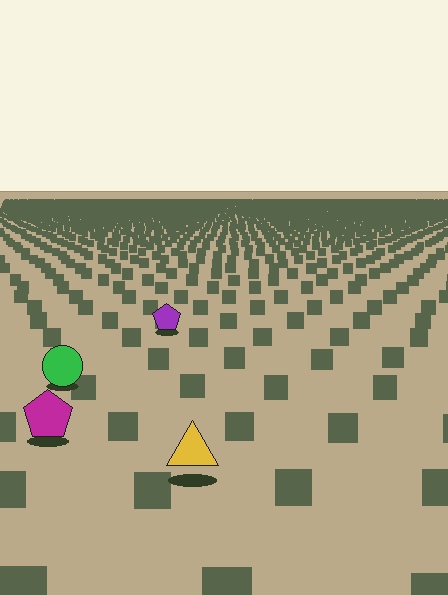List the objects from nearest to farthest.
From nearest to farthest: the yellow triangle, the magenta pentagon, the green circle, the purple pentagon.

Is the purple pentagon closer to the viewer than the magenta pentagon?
No. The magenta pentagon is closer — you can tell from the texture gradient: the ground texture is coarser near it.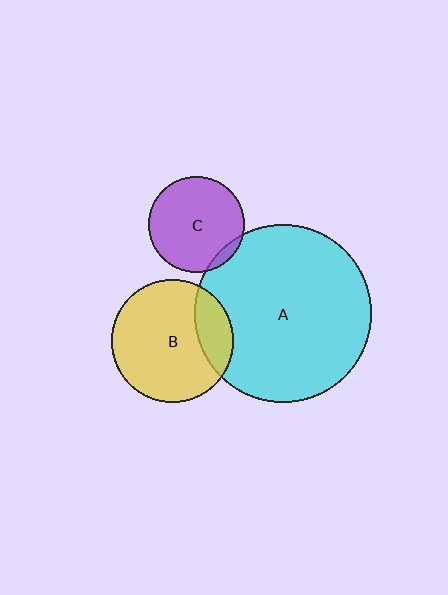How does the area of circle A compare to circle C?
Approximately 3.4 times.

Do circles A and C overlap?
Yes.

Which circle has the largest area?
Circle A (cyan).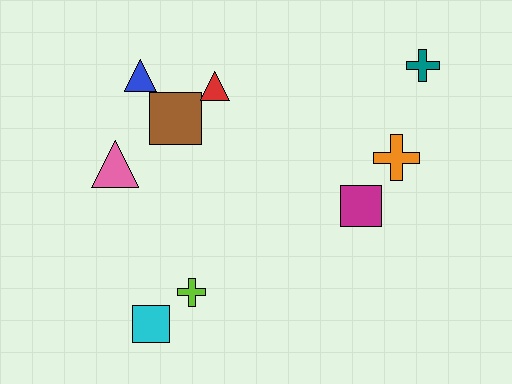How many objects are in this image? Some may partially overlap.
There are 9 objects.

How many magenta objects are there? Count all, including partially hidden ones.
There is 1 magenta object.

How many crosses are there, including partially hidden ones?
There are 3 crosses.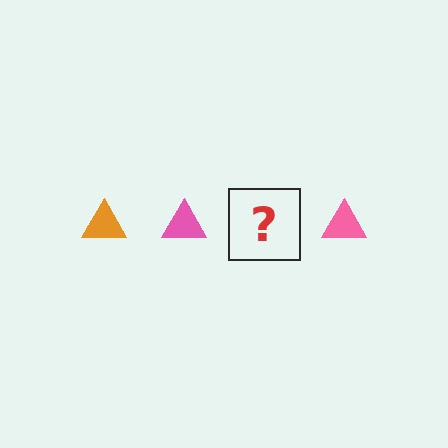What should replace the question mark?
The question mark should be replaced with an orange triangle.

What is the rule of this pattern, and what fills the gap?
The rule is that the pattern cycles through orange, pink triangles. The gap should be filled with an orange triangle.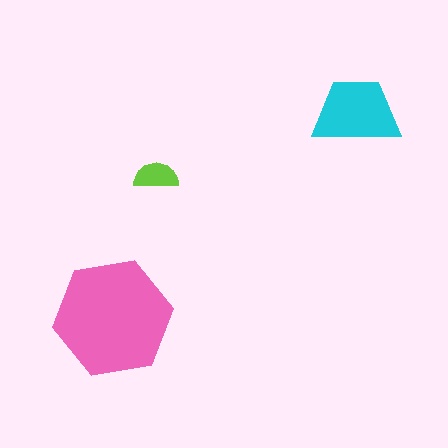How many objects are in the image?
There are 3 objects in the image.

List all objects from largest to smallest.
The pink hexagon, the cyan trapezoid, the lime semicircle.